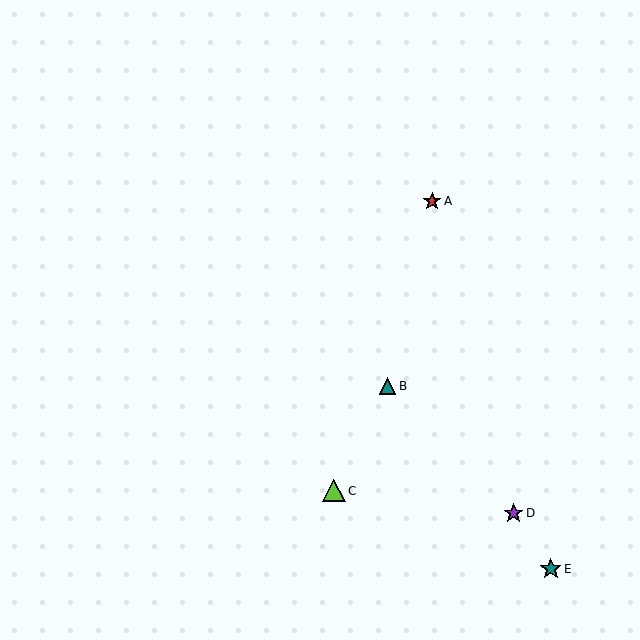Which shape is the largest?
The lime triangle (labeled C) is the largest.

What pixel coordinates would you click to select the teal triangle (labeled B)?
Click at (388, 386) to select the teal triangle B.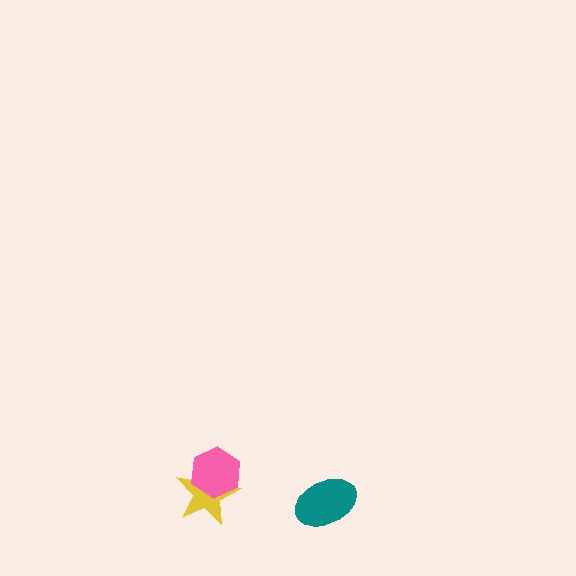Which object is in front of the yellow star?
The pink hexagon is in front of the yellow star.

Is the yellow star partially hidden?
Yes, it is partially covered by another shape.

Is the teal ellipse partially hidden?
No, no other shape covers it.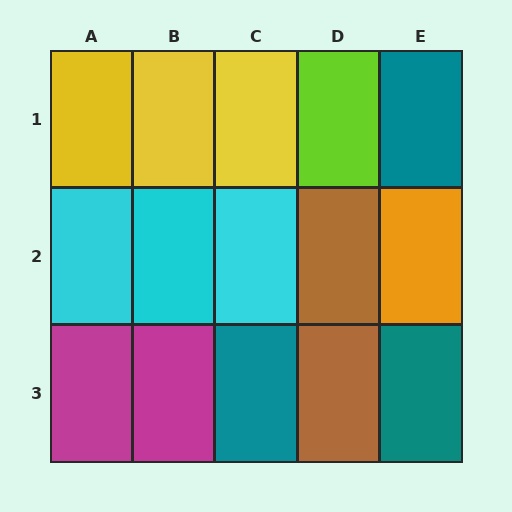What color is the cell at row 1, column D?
Lime.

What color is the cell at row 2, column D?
Brown.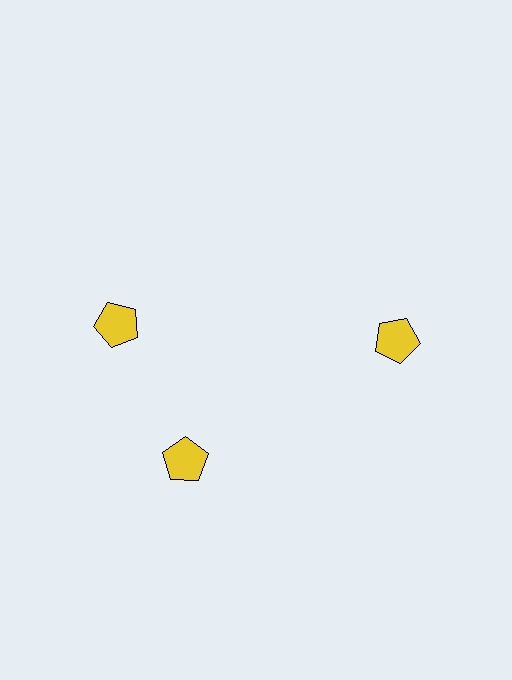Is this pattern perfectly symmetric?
No. The 3 yellow pentagons are arranged in a ring, but one element near the 11 o'clock position is rotated out of alignment along the ring, breaking the 3-fold rotational symmetry.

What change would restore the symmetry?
The symmetry would be restored by rotating it back into even spacing with its neighbors so that all 3 pentagons sit at equal angles and equal distance from the center.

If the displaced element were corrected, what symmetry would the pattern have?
It would have 3-fold rotational symmetry — the pattern would map onto itself every 120 degrees.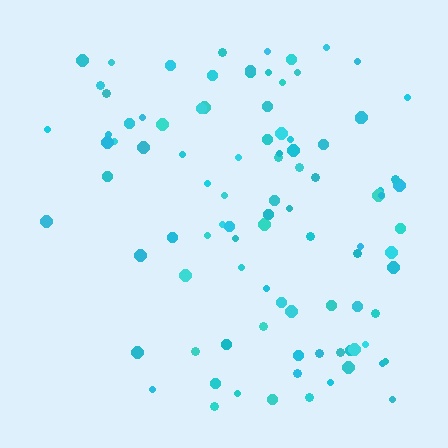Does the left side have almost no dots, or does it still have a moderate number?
Still a moderate number, just noticeably fewer than the right.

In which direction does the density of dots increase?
From left to right, with the right side densest.